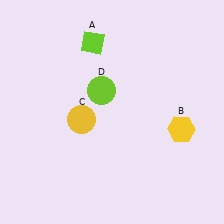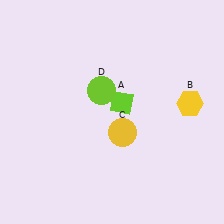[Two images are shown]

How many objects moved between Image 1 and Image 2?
3 objects moved between the two images.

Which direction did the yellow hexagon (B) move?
The yellow hexagon (B) moved up.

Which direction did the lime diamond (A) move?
The lime diamond (A) moved down.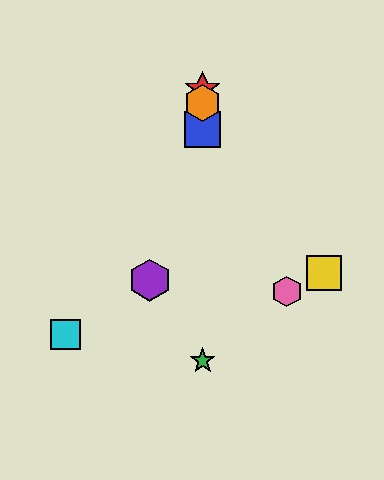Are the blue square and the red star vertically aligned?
Yes, both are at x≈203.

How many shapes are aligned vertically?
4 shapes (the red star, the blue square, the green star, the orange hexagon) are aligned vertically.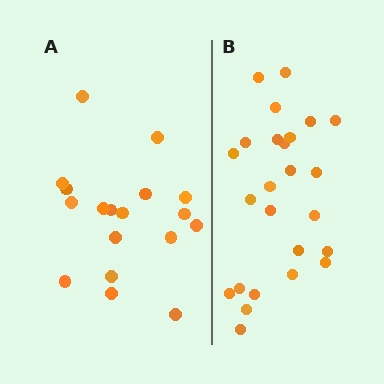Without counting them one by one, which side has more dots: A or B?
Region B (the right region) has more dots.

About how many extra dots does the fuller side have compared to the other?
Region B has roughly 8 or so more dots than region A.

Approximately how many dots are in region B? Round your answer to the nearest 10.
About 20 dots. (The exact count is 25, which rounds to 20.)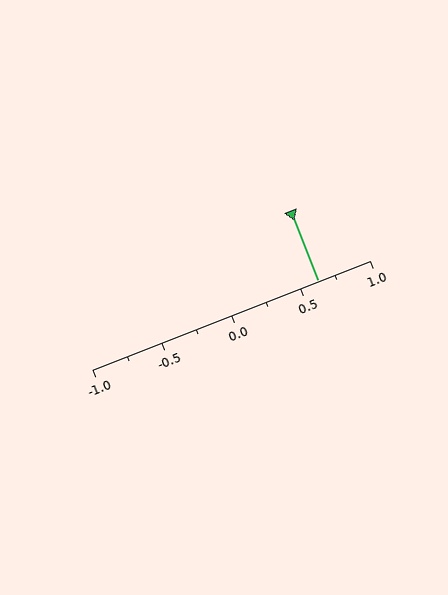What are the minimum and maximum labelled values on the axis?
The axis runs from -1.0 to 1.0.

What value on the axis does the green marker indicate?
The marker indicates approximately 0.62.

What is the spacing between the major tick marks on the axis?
The major ticks are spaced 0.5 apart.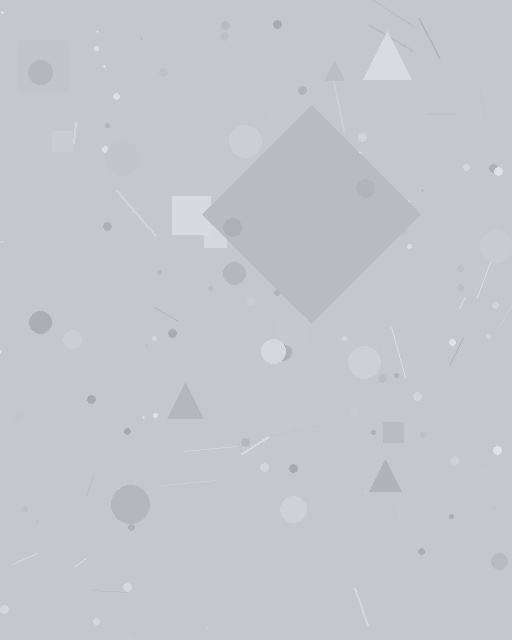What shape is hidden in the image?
A diamond is hidden in the image.